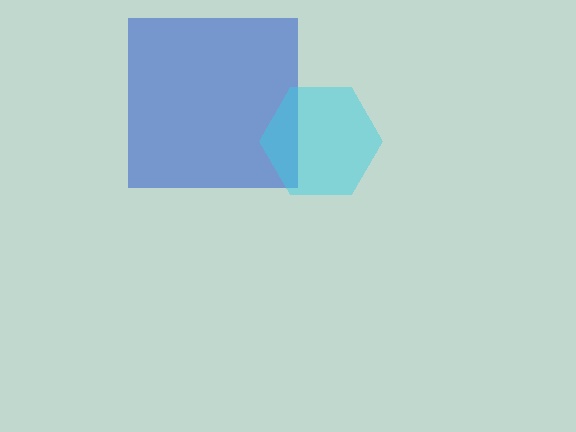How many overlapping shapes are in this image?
There are 2 overlapping shapes in the image.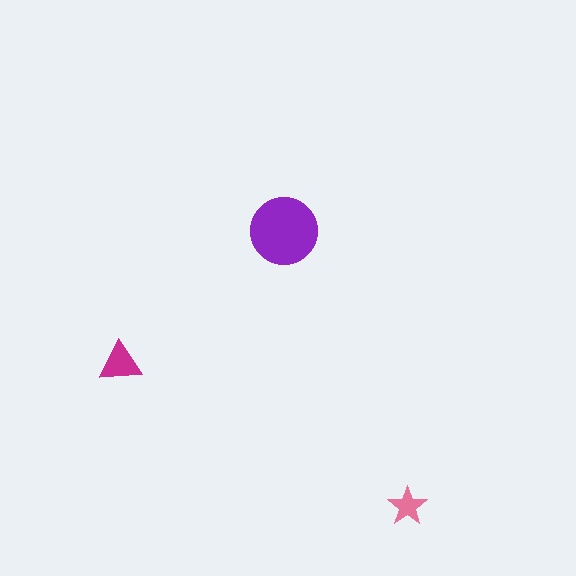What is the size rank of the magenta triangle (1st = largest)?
2nd.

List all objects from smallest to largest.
The pink star, the magenta triangle, the purple circle.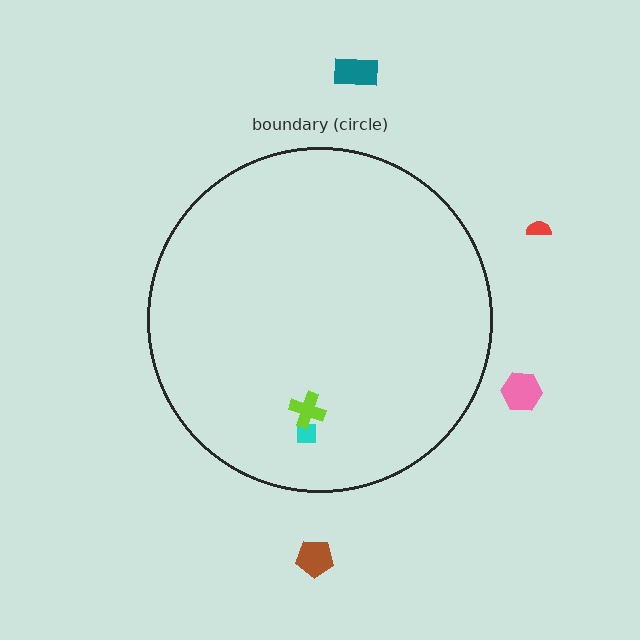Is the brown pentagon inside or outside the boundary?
Outside.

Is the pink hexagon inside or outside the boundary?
Outside.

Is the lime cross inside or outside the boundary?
Inside.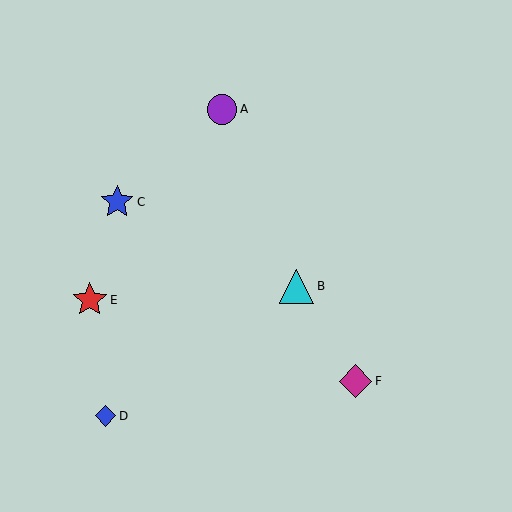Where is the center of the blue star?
The center of the blue star is at (117, 202).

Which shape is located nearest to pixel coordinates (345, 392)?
The magenta diamond (labeled F) at (356, 381) is nearest to that location.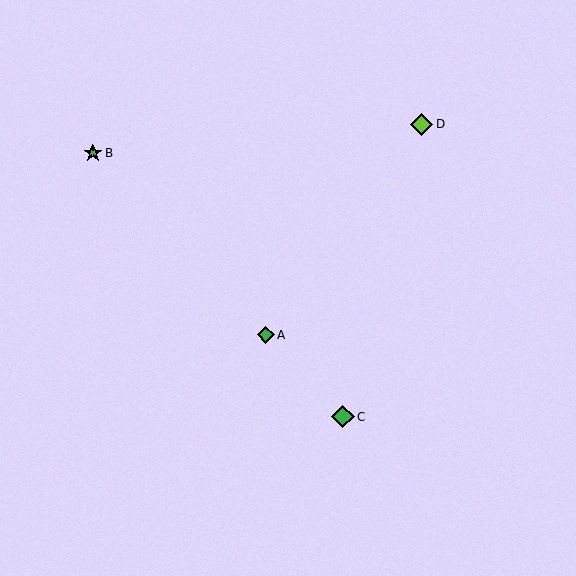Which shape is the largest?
The green diamond (labeled C) is the largest.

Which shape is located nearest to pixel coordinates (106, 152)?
The green star (labeled B) at (93, 153) is nearest to that location.